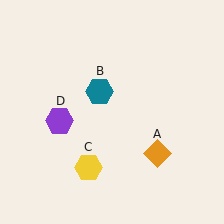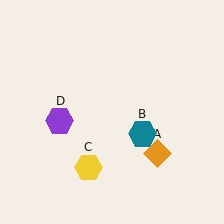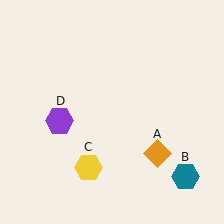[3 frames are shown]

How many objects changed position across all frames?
1 object changed position: teal hexagon (object B).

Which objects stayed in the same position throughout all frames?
Orange diamond (object A) and yellow hexagon (object C) and purple hexagon (object D) remained stationary.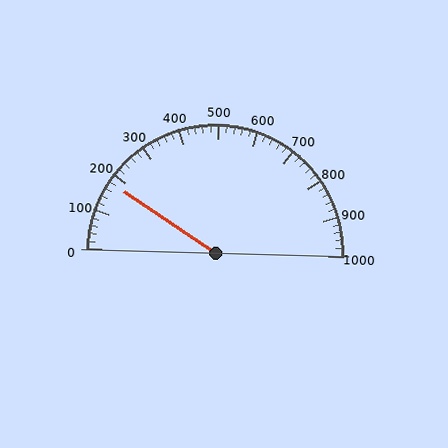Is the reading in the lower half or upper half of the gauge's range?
The reading is in the lower half of the range (0 to 1000).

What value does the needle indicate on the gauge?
The needle indicates approximately 180.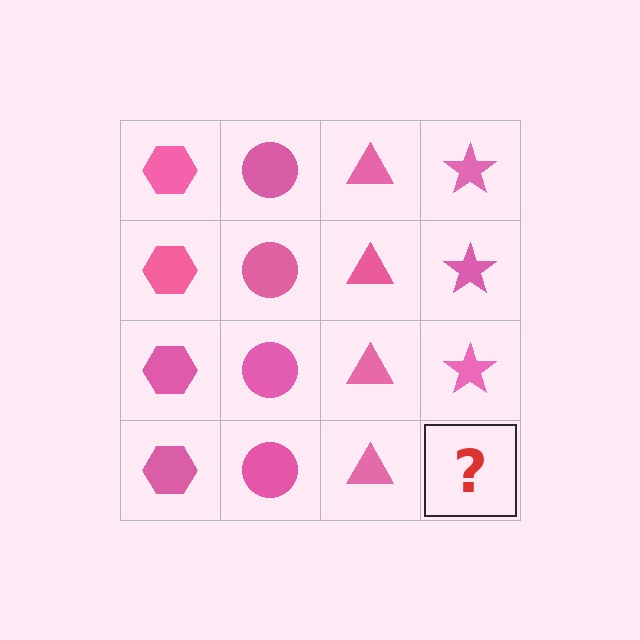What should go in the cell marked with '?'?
The missing cell should contain a pink star.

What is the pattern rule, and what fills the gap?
The rule is that each column has a consistent shape. The gap should be filled with a pink star.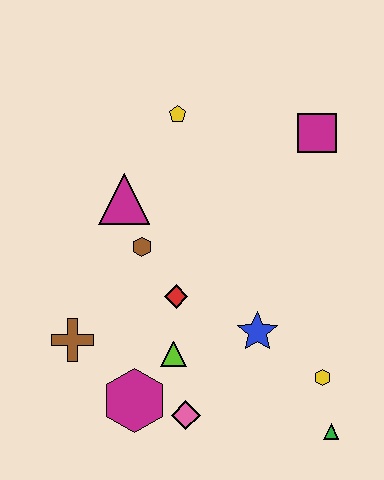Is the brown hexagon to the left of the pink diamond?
Yes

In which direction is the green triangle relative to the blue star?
The green triangle is below the blue star.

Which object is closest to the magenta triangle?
The brown hexagon is closest to the magenta triangle.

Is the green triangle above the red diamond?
No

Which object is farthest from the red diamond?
The magenta square is farthest from the red diamond.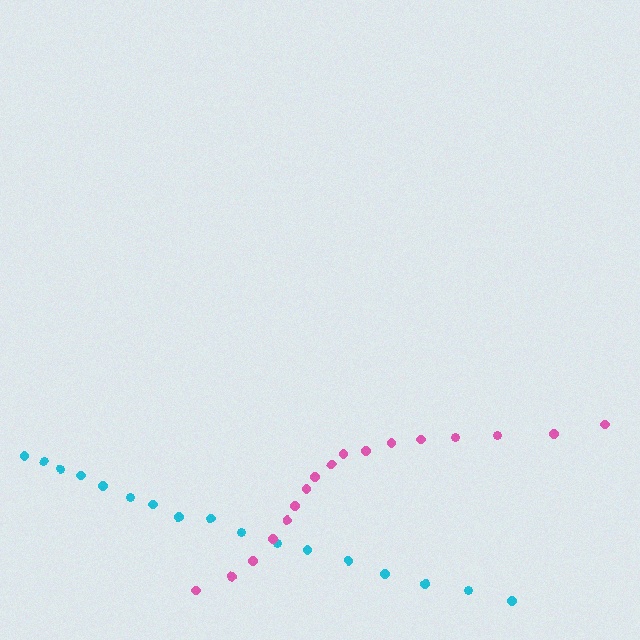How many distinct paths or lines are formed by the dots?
There are 2 distinct paths.